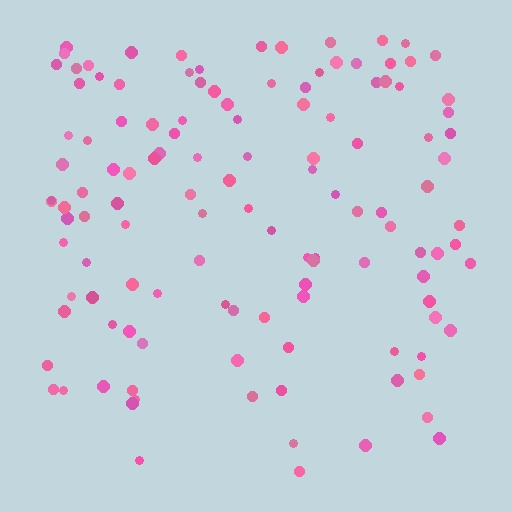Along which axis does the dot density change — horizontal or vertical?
Vertical.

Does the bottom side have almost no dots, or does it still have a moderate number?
Still a moderate number, just noticeably fewer than the top.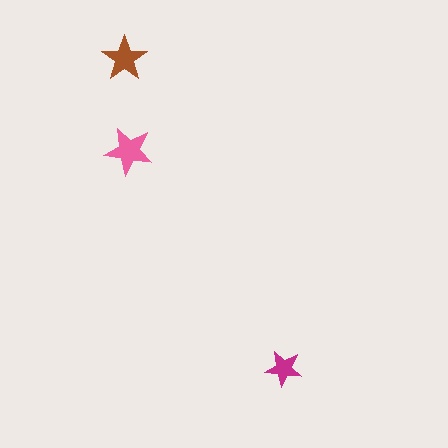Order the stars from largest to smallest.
the pink one, the brown one, the magenta one.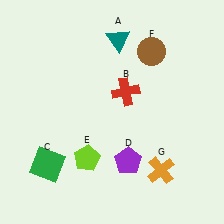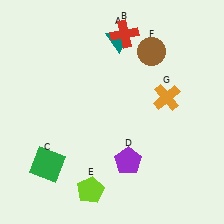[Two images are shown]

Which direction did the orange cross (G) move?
The orange cross (G) moved up.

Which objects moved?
The objects that moved are: the red cross (B), the lime pentagon (E), the orange cross (G).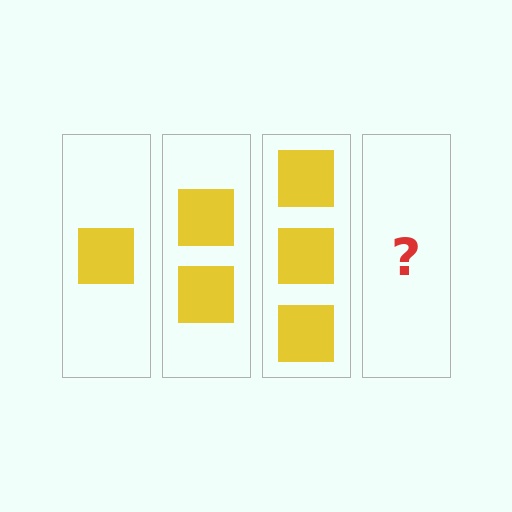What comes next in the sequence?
The next element should be 4 squares.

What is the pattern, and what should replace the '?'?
The pattern is that each step adds one more square. The '?' should be 4 squares.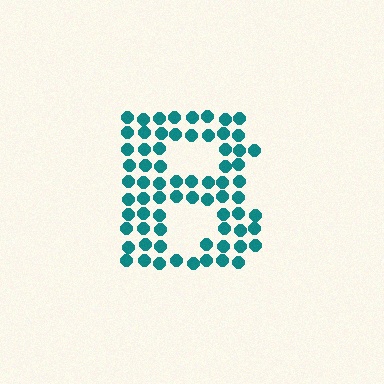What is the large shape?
The large shape is the letter B.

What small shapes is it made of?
It is made of small circles.